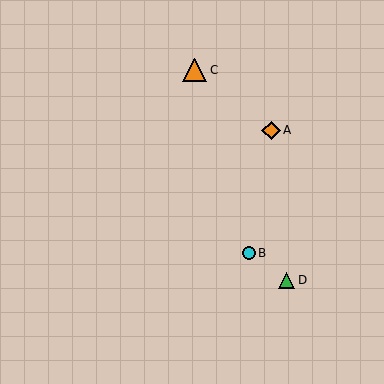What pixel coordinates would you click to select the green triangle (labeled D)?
Click at (287, 280) to select the green triangle D.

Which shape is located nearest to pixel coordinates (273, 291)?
The green triangle (labeled D) at (287, 280) is nearest to that location.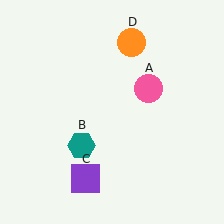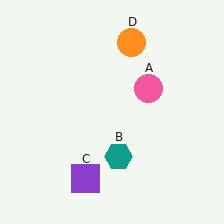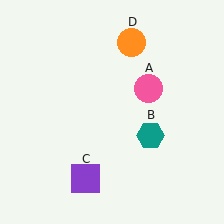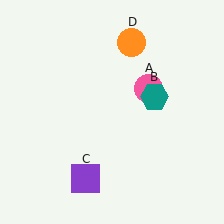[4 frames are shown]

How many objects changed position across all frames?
1 object changed position: teal hexagon (object B).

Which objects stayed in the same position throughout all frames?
Pink circle (object A) and purple square (object C) and orange circle (object D) remained stationary.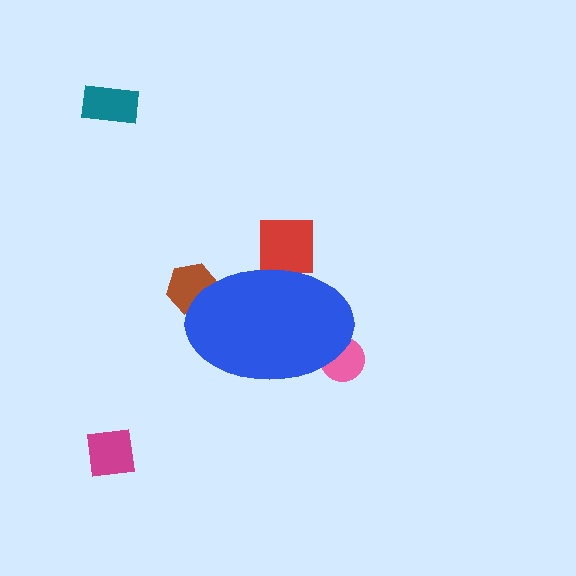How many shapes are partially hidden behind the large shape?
3 shapes are partially hidden.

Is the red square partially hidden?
Yes, the red square is partially hidden behind the blue ellipse.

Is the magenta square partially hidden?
No, the magenta square is fully visible.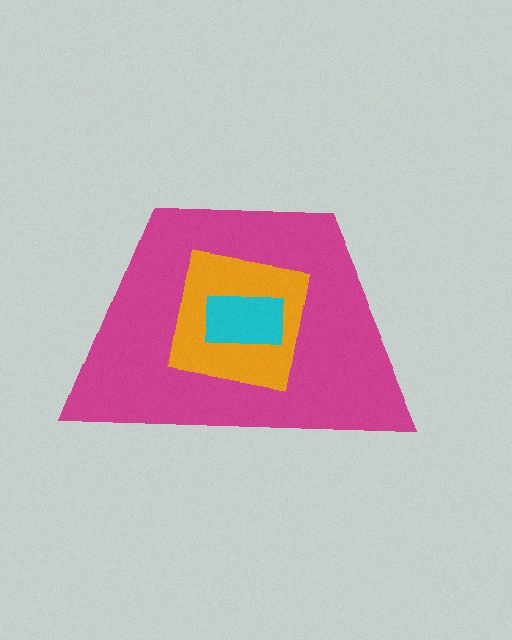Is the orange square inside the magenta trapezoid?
Yes.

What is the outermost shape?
The magenta trapezoid.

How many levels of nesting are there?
3.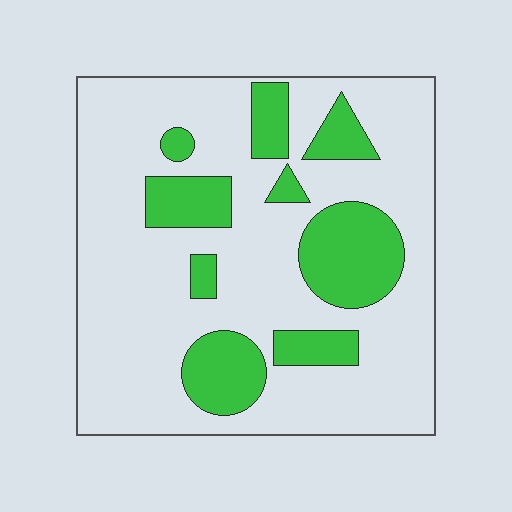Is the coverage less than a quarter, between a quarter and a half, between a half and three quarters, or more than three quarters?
Less than a quarter.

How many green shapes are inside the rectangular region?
9.